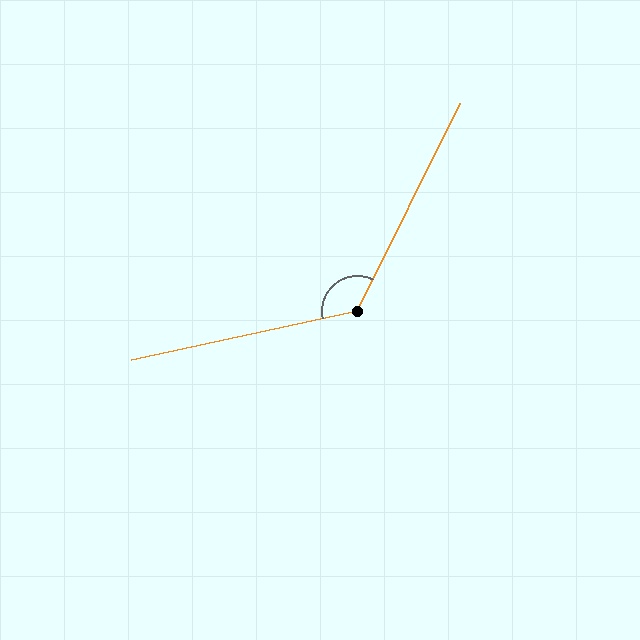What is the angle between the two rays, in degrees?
Approximately 128 degrees.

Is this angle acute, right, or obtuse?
It is obtuse.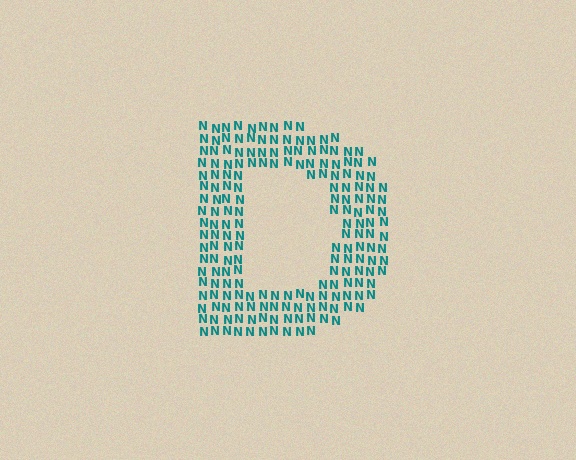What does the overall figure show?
The overall figure shows the letter D.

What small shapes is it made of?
It is made of small letter N's.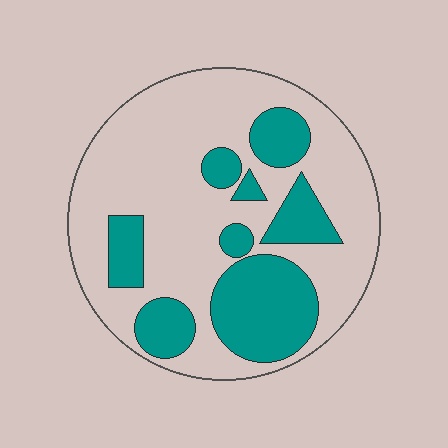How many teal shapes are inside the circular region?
8.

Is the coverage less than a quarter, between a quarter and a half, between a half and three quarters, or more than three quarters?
Between a quarter and a half.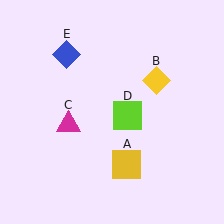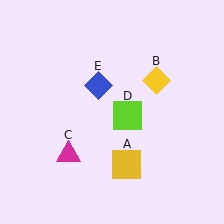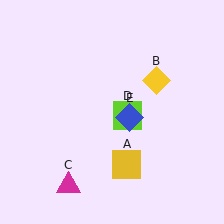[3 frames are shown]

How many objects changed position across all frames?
2 objects changed position: magenta triangle (object C), blue diamond (object E).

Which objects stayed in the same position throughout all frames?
Yellow square (object A) and yellow diamond (object B) and lime square (object D) remained stationary.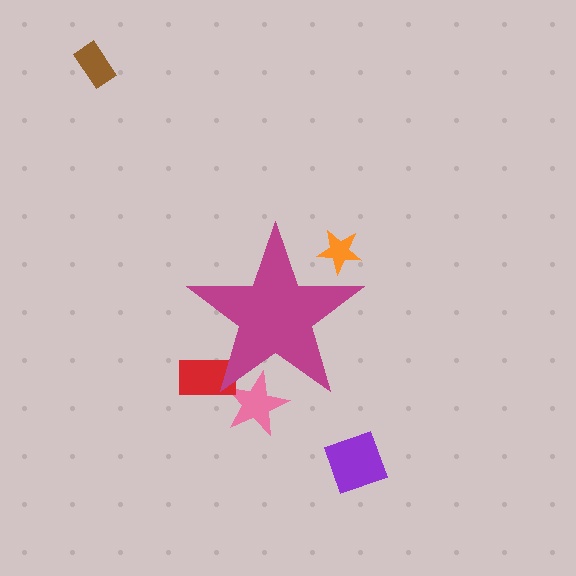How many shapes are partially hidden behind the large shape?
3 shapes are partially hidden.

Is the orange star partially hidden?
Yes, the orange star is partially hidden behind the magenta star.